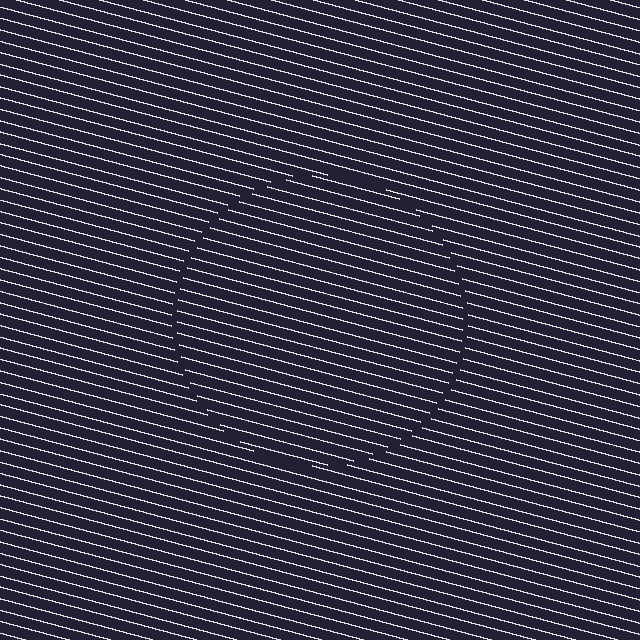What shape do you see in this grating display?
An illusory circle. The interior of the shape contains the same grating, shifted by half a period — the contour is defined by the phase discontinuity where line-ends from the inner and outer gratings abut.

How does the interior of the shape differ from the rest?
The interior of the shape contains the same grating, shifted by half a period — the contour is defined by the phase discontinuity where line-ends from the inner and outer gratings abut.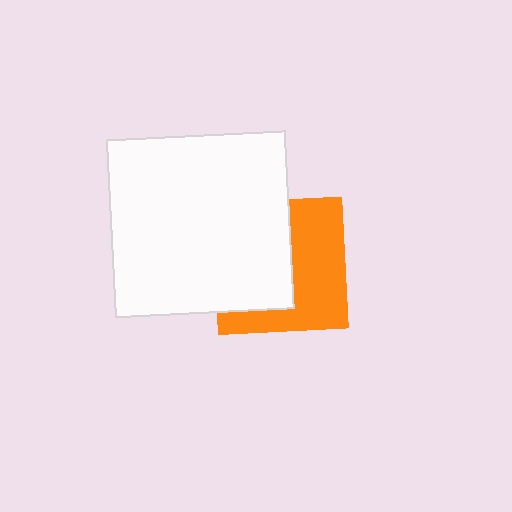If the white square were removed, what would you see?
You would see the complete orange square.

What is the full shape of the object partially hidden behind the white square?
The partially hidden object is an orange square.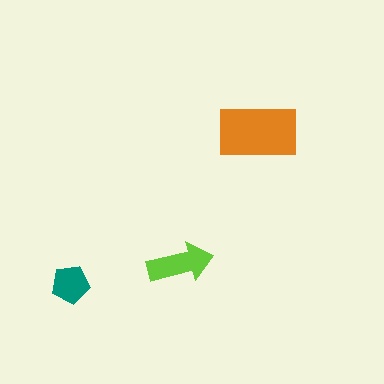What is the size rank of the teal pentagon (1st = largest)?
3rd.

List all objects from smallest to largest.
The teal pentagon, the lime arrow, the orange rectangle.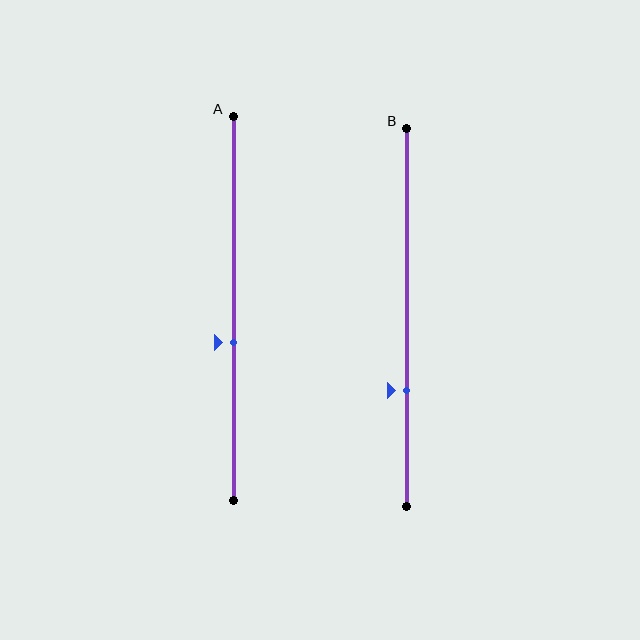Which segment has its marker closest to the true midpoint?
Segment A has its marker closest to the true midpoint.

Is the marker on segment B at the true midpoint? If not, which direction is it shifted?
No, the marker on segment B is shifted downward by about 19% of the segment length.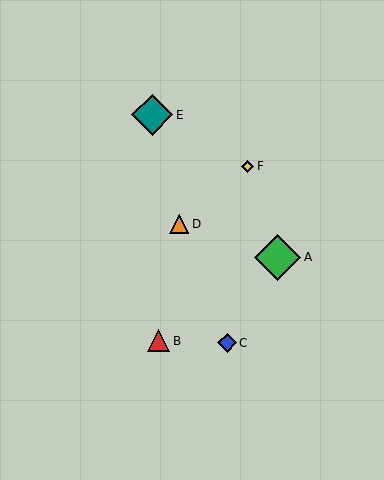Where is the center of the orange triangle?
The center of the orange triangle is at (179, 224).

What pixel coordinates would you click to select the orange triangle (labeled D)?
Click at (179, 224) to select the orange triangle D.